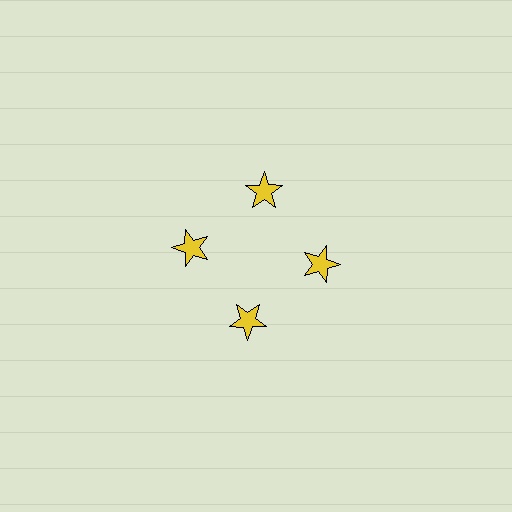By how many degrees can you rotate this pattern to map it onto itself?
The pattern maps onto itself every 90 degrees of rotation.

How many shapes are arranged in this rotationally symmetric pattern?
There are 4 shapes, arranged in 4 groups of 1.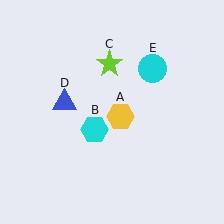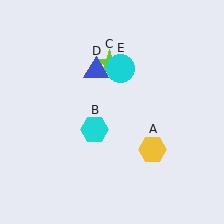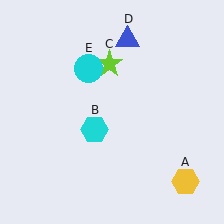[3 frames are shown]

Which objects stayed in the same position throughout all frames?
Cyan hexagon (object B) and lime star (object C) remained stationary.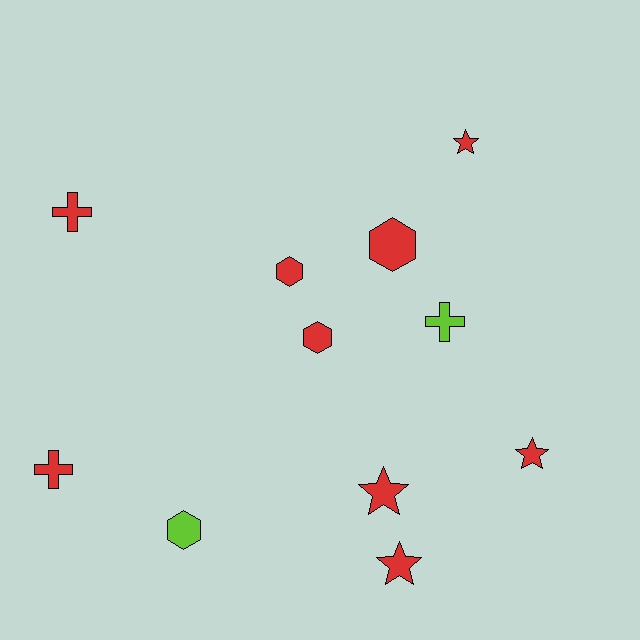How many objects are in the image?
There are 11 objects.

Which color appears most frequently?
Red, with 9 objects.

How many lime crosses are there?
There is 1 lime cross.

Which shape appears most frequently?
Star, with 4 objects.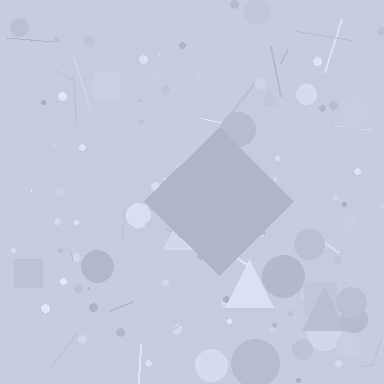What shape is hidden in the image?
A diamond is hidden in the image.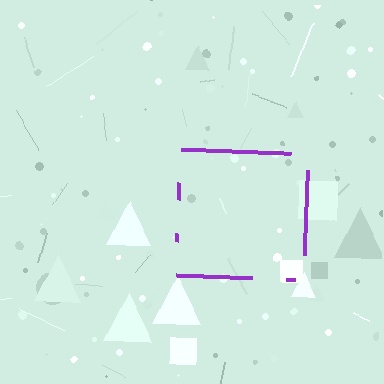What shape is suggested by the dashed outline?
The dashed outline suggests a square.